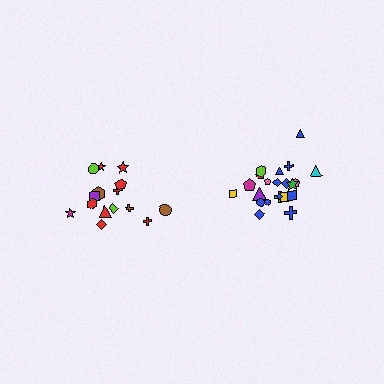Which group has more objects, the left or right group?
The right group.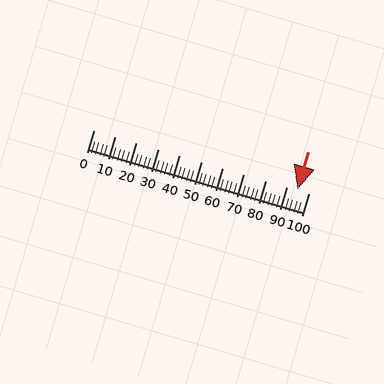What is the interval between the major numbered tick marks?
The major tick marks are spaced 10 units apart.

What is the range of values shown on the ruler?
The ruler shows values from 0 to 100.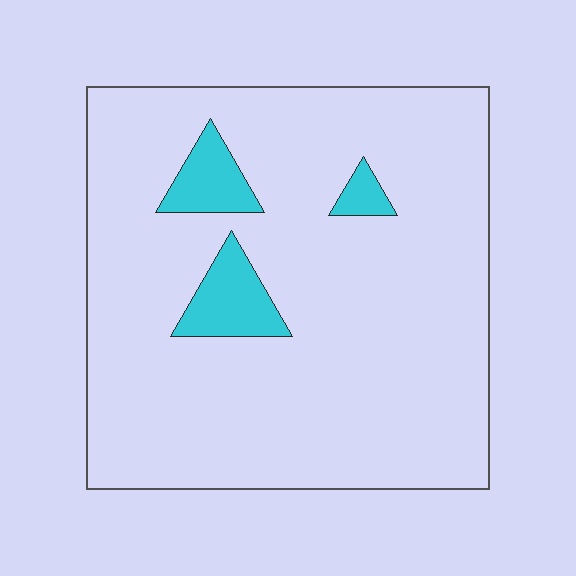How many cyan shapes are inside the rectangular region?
3.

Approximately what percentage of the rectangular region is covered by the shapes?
Approximately 10%.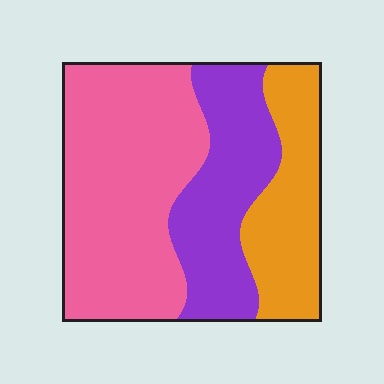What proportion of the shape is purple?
Purple takes up about one quarter (1/4) of the shape.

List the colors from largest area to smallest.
From largest to smallest: pink, purple, orange.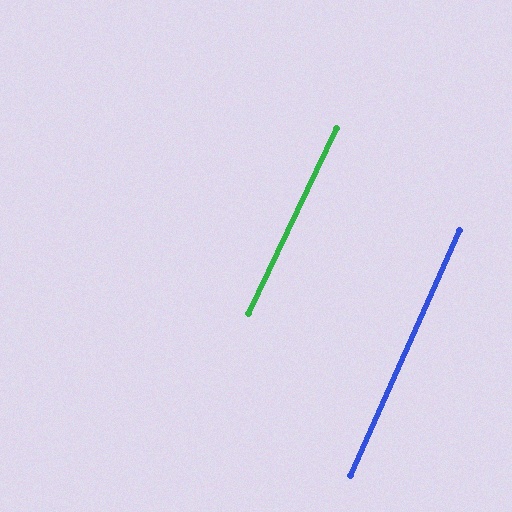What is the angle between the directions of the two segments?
Approximately 1 degree.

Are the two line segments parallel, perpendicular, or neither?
Parallel — their directions differ by only 1.3°.